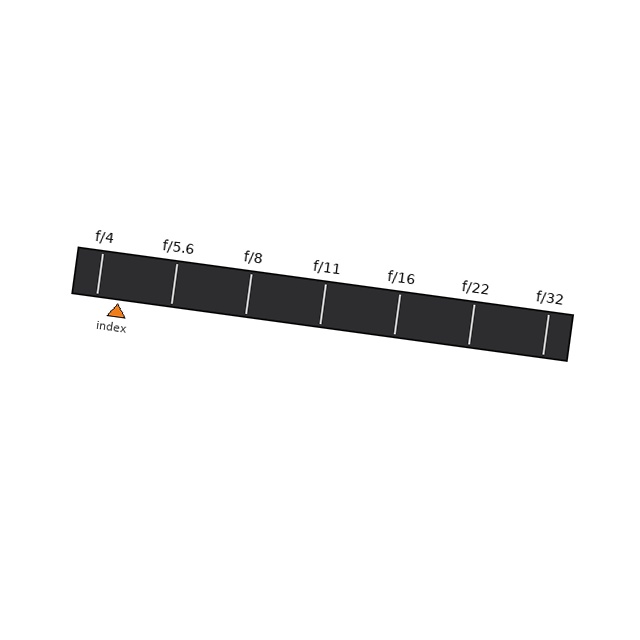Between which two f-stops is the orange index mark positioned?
The index mark is between f/4 and f/5.6.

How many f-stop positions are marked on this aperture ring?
There are 7 f-stop positions marked.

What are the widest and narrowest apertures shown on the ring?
The widest aperture shown is f/4 and the narrowest is f/32.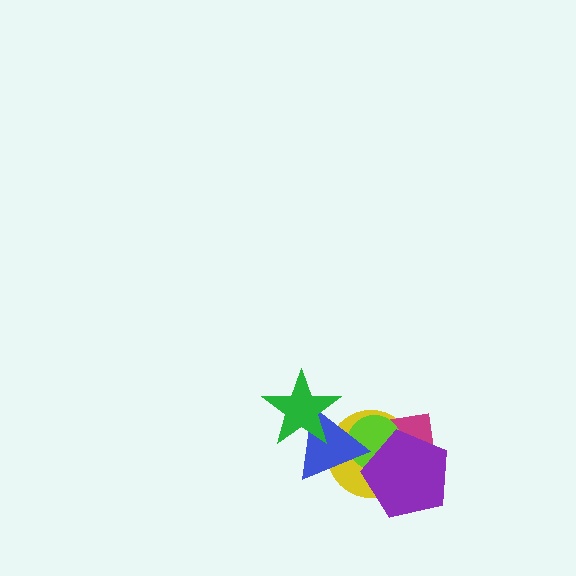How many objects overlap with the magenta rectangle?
4 objects overlap with the magenta rectangle.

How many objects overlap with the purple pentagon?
3 objects overlap with the purple pentagon.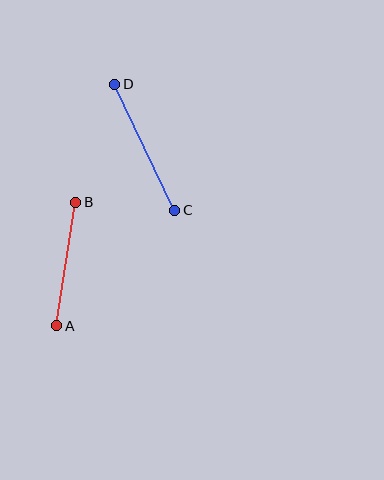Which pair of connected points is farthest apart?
Points C and D are farthest apart.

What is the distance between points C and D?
The distance is approximately 140 pixels.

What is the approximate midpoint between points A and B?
The midpoint is at approximately (66, 264) pixels.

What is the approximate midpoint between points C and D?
The midpoint is at approximately (145, 147) pixels.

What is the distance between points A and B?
The distance is approximately 125 pixels.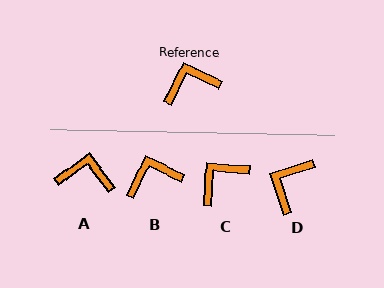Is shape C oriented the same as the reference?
No, it is off by about 21 degrees.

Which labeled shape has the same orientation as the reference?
B.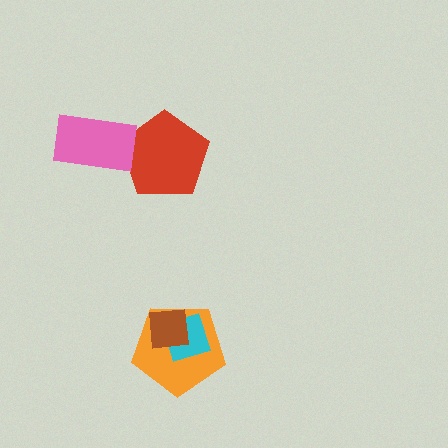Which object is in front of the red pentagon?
The pink rectangle is in front of the red pentagon.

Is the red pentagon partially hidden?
Yes, it is partially covered by another shape.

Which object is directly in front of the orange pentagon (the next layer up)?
The cyan diamond is directly in front of the orange pentagon.